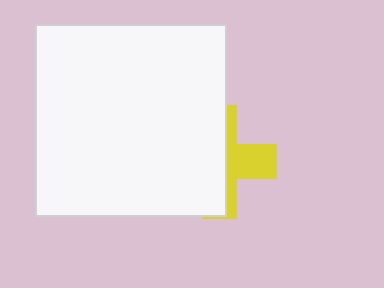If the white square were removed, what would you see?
You would see the complete yellow cross.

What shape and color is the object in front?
The object in front is a white square.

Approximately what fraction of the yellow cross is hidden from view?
Roughly 62% of the yellow cross is hidden behind the white square.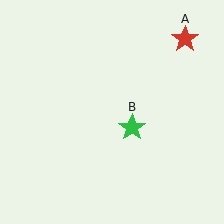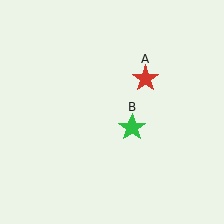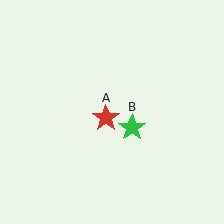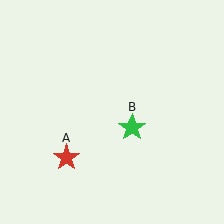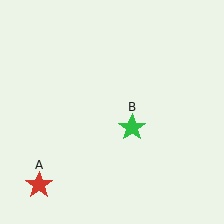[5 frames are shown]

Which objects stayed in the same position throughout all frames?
Green star (object B) remained stationary.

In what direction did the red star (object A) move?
The red star (object A) moved down and to the left.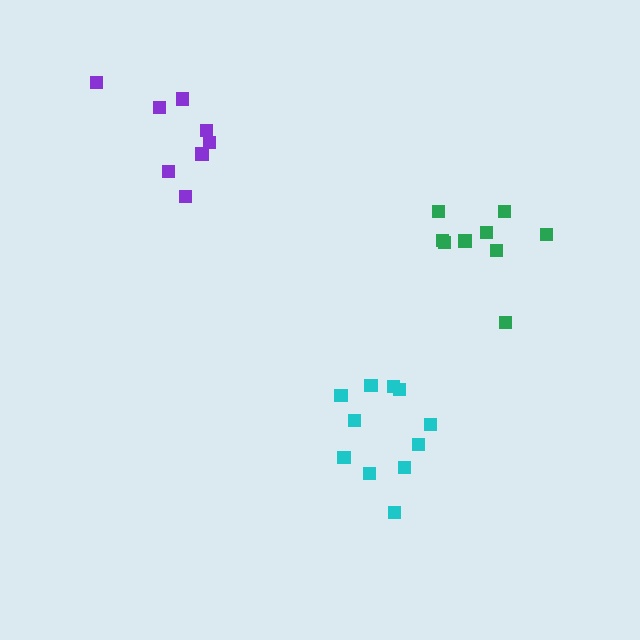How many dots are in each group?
Group 1: 8 dots, Group 2: 11 dots, Group 3: 9 dots (28 total).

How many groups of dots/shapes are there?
There are 3 groups.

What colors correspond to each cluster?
The clusters are colored: purple, cyan, green.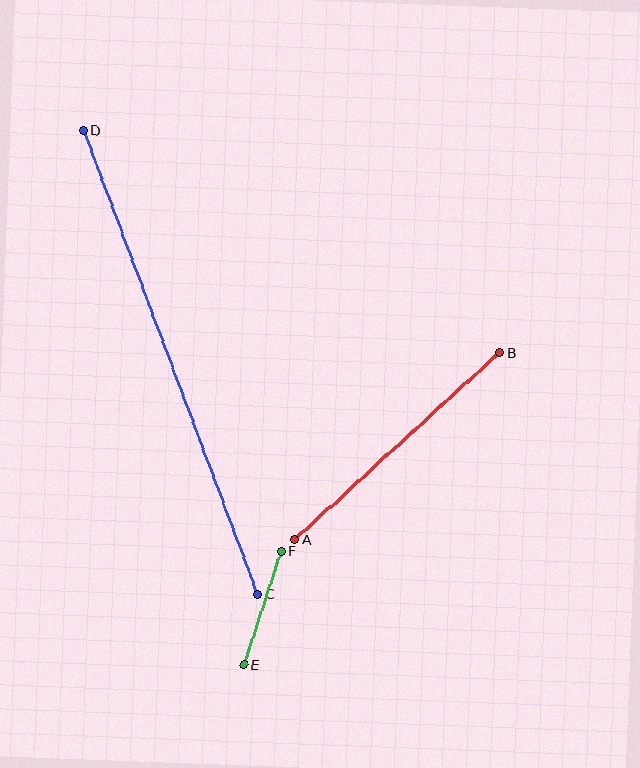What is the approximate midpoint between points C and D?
The midpoint is at approximately (171, 362) pixels.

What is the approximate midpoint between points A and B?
The midpoint is at approximately (398, 446) pixels.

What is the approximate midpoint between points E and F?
The midpoint is at approximately (262, 608) pixels.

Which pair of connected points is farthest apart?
Points C and D are farthest apart.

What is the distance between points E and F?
The distance is approximately 120 pixels.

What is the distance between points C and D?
The distance is approximately 496 pixels.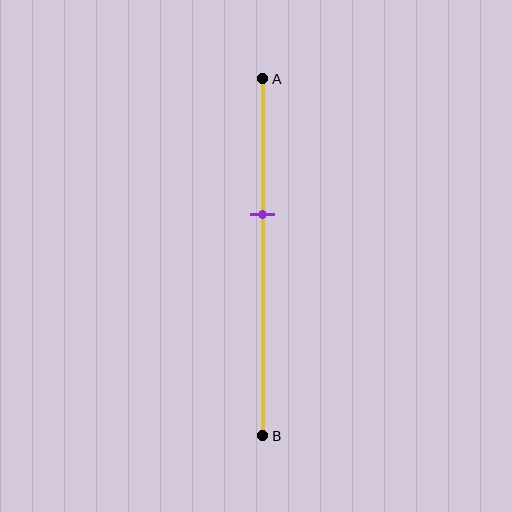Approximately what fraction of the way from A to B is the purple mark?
The purple mark is approximately 40% of the way from A to B.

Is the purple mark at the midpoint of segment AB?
No, the mark is at about 40% from A, not at the 50% midpoint.